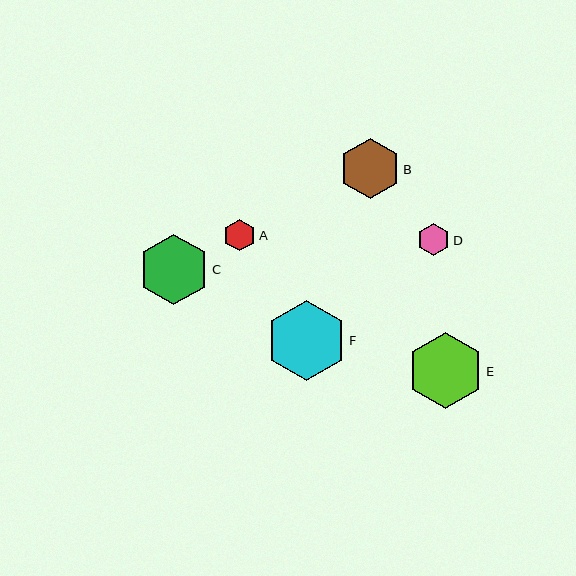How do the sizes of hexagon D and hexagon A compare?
Hexagon D and hexagon A are approximately the same size.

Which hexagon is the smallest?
Hexagon A is the smallest with a size of approximately 32 pixels.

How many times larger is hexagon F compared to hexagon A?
Hexagon F is approximately 2.5 times the size of hexagon A.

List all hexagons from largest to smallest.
From largest to smallest: F, E, C, B, D, A.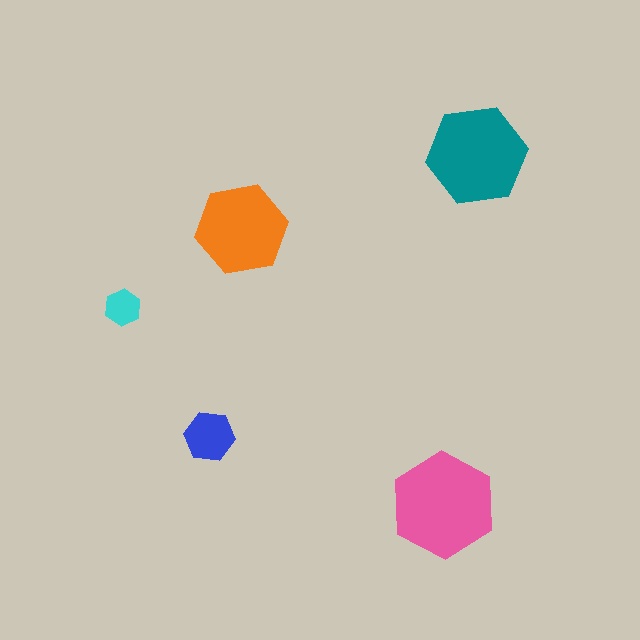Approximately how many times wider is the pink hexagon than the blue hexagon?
About 2 times wider.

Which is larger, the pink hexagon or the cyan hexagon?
The pink one.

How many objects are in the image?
There are 5 objects in the image.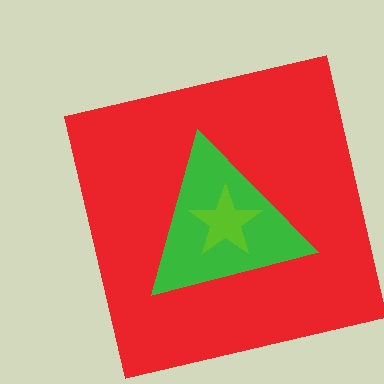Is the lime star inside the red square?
Yes.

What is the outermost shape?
The red square.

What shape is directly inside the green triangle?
The lime star.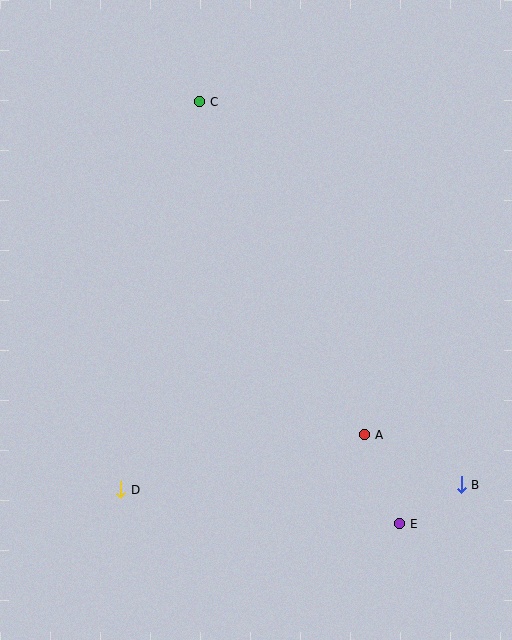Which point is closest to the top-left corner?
Point C is closest to the top-left corner.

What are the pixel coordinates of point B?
Point B is at (461, 485).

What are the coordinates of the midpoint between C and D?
The midpoint between C and D is at (160, 296).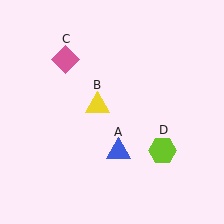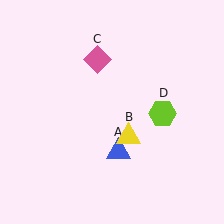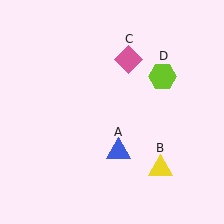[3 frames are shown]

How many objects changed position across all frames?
3 objects changed position: yellow triangle (object B), pink diamond (object C), lime hexagon (object D).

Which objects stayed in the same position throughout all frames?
Blue triangle (object A) remained stationary.